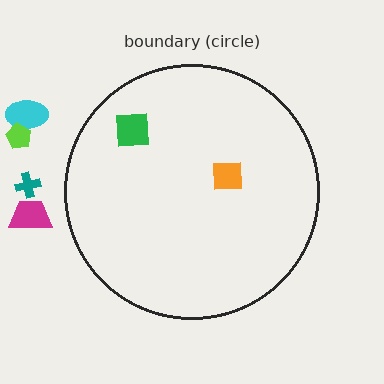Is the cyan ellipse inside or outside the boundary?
Outside.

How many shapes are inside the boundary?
2 inside, 4 outside.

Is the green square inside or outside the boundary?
Inside.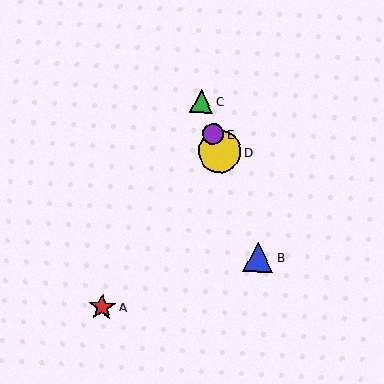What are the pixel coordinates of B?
Object B is at (258, 257).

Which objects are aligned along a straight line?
Objects B, C, D, E are aligned along a straight line.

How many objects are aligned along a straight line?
4 objects (B, C, D, E) are aligned along a straight line.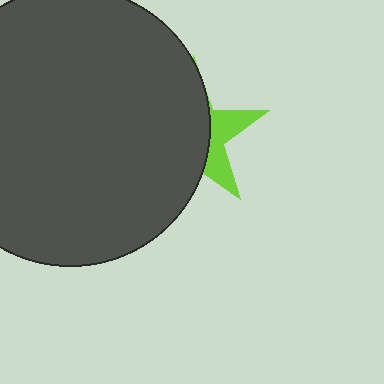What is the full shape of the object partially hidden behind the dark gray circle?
The partially hidden object is a lime star.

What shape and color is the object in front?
The object in front is a dark gray circle.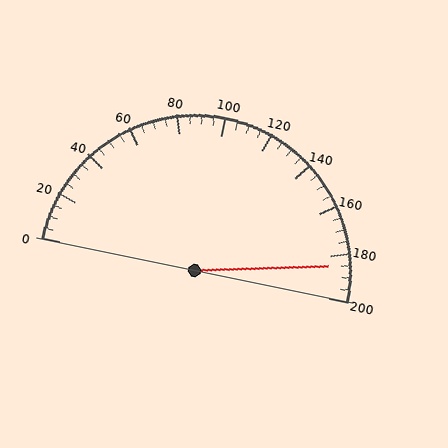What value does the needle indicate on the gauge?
The needle indicates approximately 185.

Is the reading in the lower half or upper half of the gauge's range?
The reading is in the upper half of the range (0 to 200).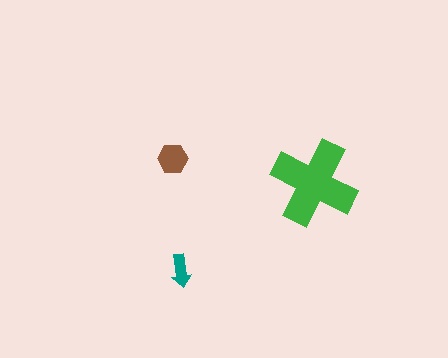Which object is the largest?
The green cross.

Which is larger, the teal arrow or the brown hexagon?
The brown hexagon.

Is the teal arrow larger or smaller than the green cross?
Smaller.